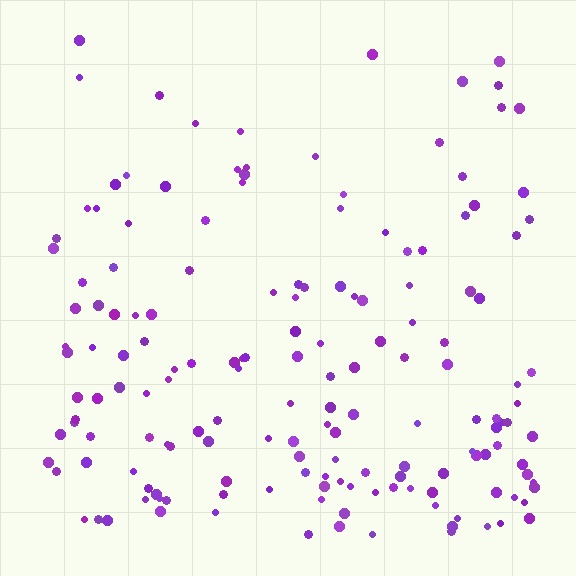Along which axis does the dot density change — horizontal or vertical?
Vertical.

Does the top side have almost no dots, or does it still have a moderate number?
Still a moderate number, just noticeably fewer than the bottom.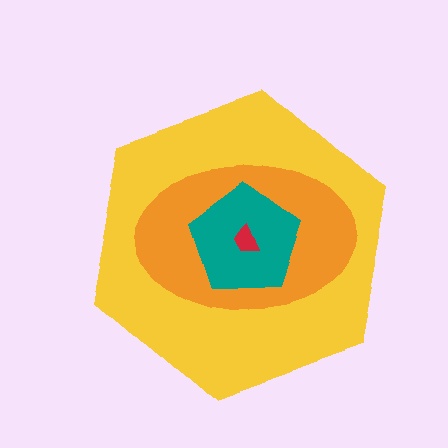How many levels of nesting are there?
4.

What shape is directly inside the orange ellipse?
The teal pentagon.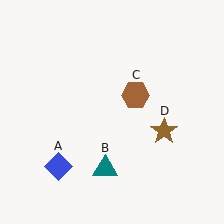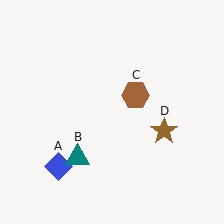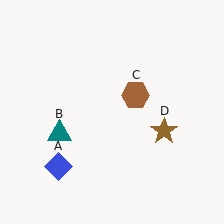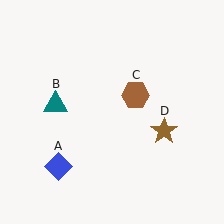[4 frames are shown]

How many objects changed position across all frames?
1 object changed position: teal triangle (object B).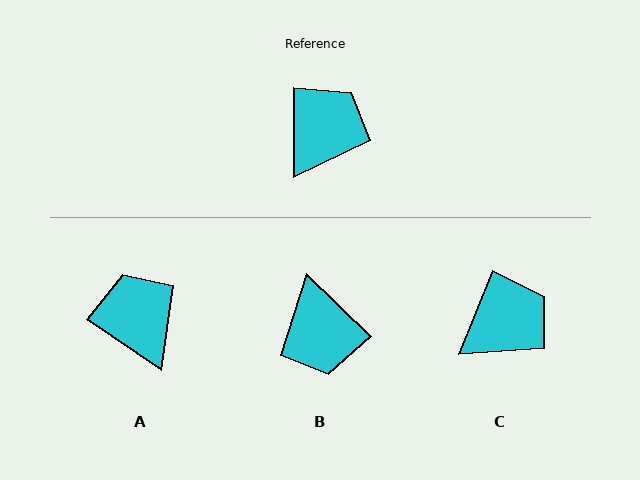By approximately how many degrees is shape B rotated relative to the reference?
Approximately 133 degrees clockwise.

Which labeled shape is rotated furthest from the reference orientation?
B, about 133 degrees away.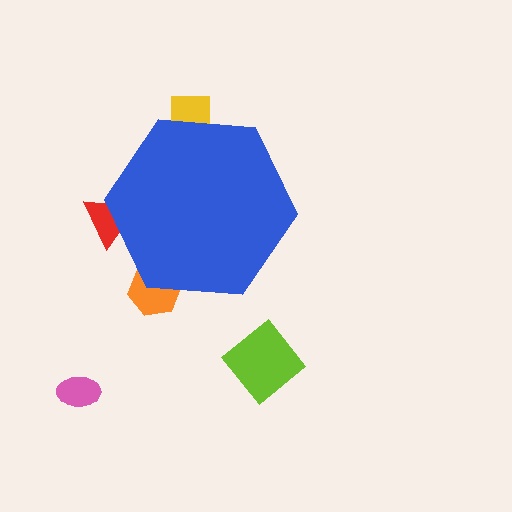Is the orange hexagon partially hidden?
Yes, the orange hexagon is partially hidden behind the blue hexagon.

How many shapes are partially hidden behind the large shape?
3 shapes are partially hidden.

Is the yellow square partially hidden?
Yes, the yellow square is partially hidden behind the blue hexagon.